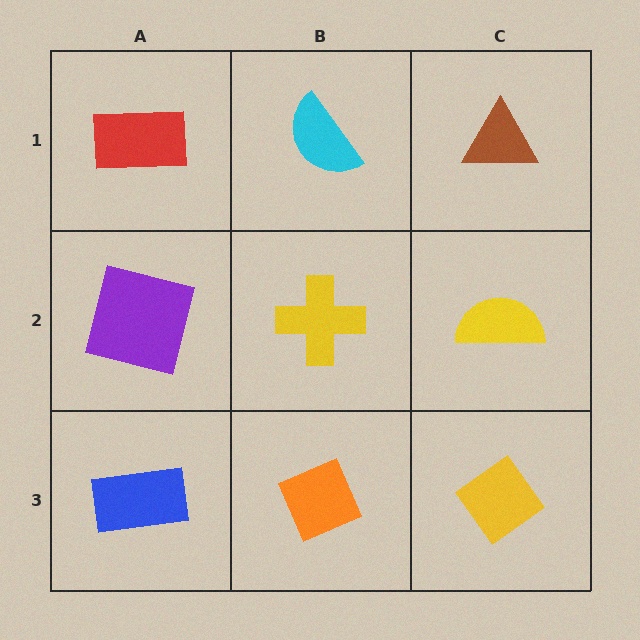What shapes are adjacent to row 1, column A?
A purple square (row 2, column A), a cyan semicircle (row 1, column B).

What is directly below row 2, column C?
A yellow diamond.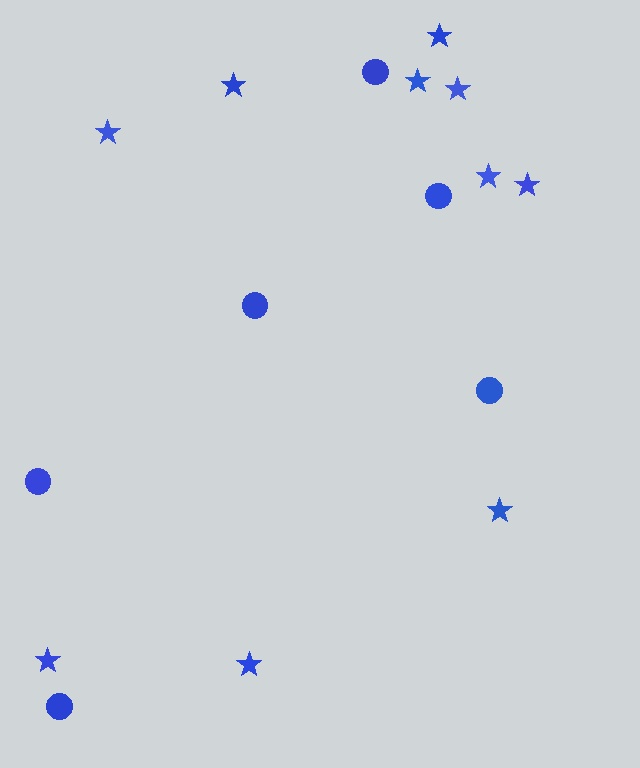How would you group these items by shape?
There are 2 groups: one group of stars (10) and one group of circles (6).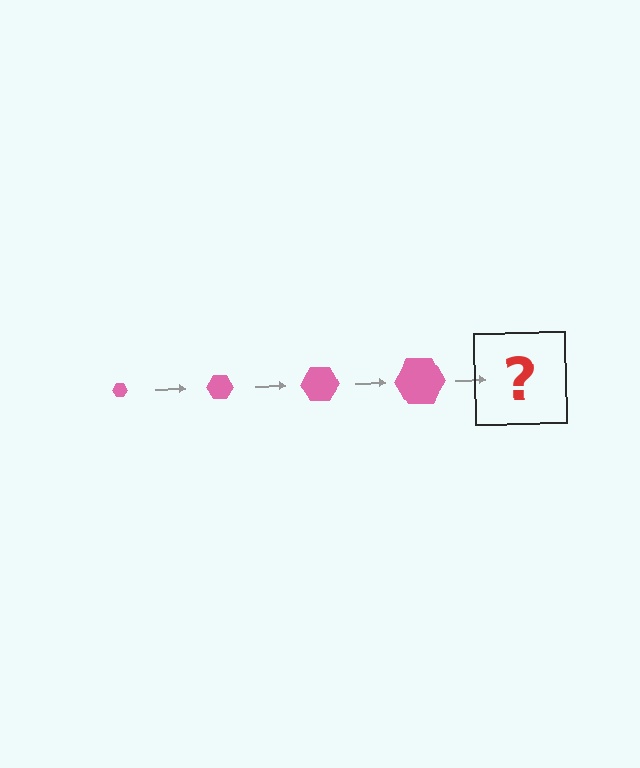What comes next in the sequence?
The next element should be a pink hexagon, larger than the previous one.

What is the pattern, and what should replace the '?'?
The pattern is that the hexagon gets progressively larger each step. The '?' should be a pink hexagon, larger than the previous one.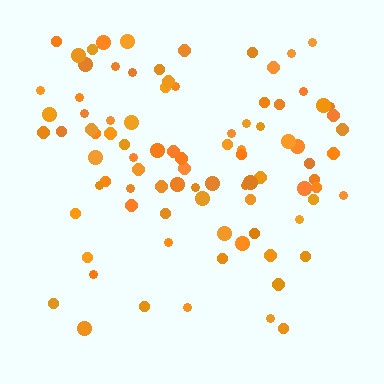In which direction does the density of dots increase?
From bottom to top, with the top side densest.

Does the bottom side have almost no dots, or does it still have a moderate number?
Still a moderate number, just noticeably fewer than the top.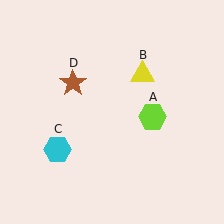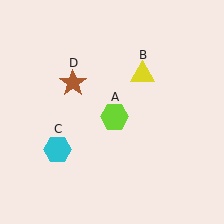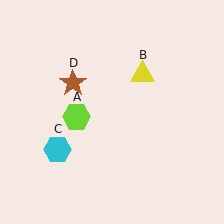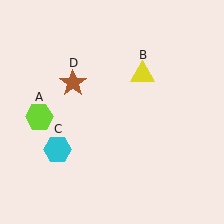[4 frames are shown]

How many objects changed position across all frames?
1 object changed position: lime hexagon (object A).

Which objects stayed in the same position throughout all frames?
Yellow triangle (object B) and cyan hexagon (object C) and brown star (object D) remained stationary.